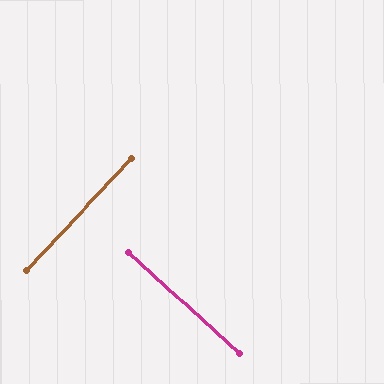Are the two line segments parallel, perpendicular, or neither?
Perpendicular — they meet at approximately 89°.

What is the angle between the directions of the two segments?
Approximately 89 degrees.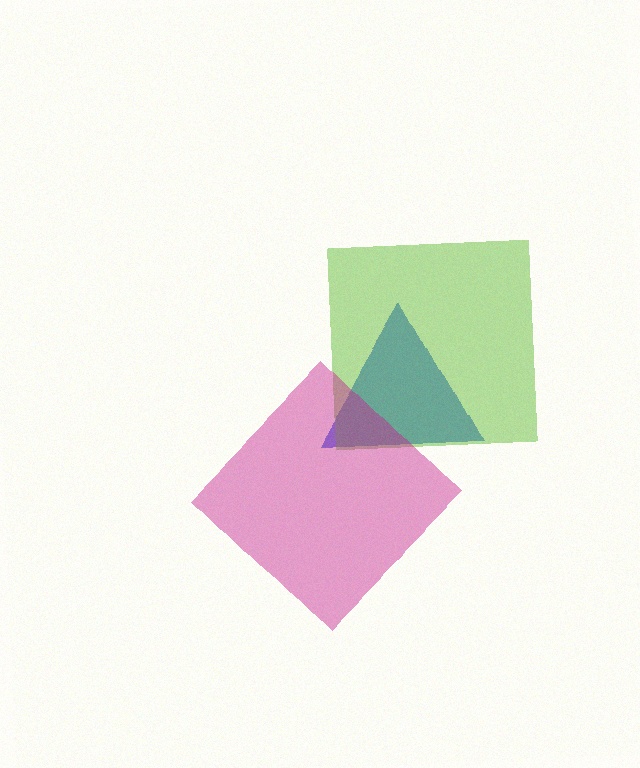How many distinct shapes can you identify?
There are 3 distinct shapes: a blue triangle, a lime square, a magenta diamond.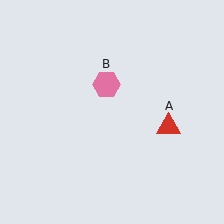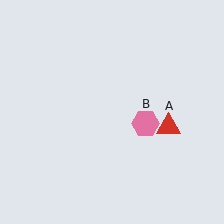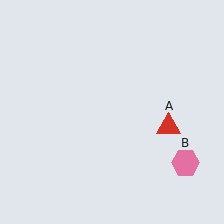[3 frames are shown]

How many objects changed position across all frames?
1 object changed position: pink hexagon (object B).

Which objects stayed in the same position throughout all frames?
Red triangle (object A) remained stationary.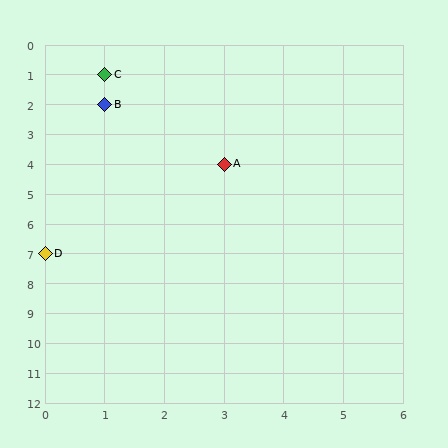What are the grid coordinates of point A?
Point A is at grid coordinates (3, 4).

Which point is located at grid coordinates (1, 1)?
Point C is at (1, 1).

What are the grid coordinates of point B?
Point B is at grid coordinates (1, 2).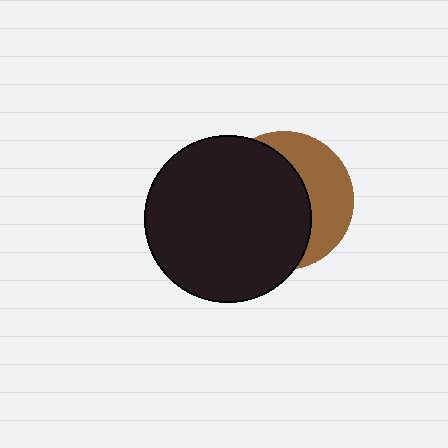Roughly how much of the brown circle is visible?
A small part of it is visible (roughly 37%).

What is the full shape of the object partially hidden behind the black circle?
The partially hidden object is a brown circle.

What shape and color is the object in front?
The object in front is a black circle.